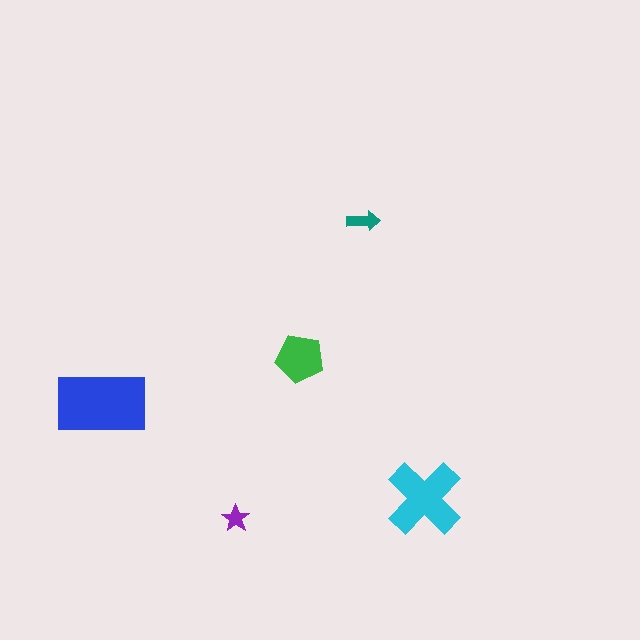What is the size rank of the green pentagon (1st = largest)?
3rd.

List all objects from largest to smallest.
The blue rectangle, the cyan cross, the green pentagon, the teal arrow, the purple star.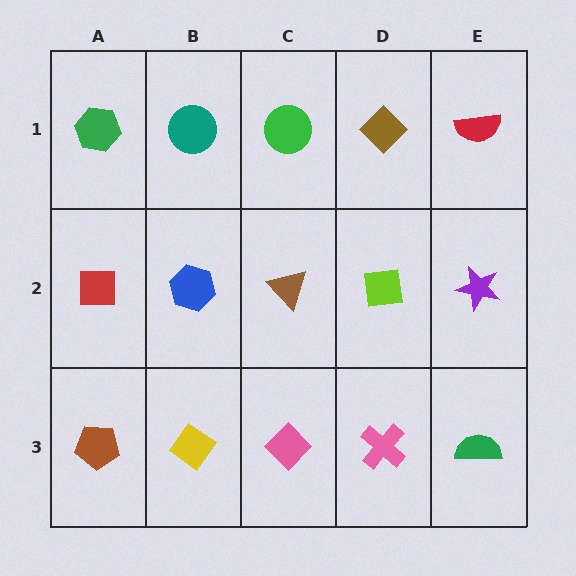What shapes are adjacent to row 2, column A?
A green hexagon (row 1, column A), a brown pentagon (row 3, column A), a blue hexagon (row 2, column B).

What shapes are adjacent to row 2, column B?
A teal circle (row 1, column B), a yellow diamond (row 3, column B), a red square (row 2, column A), a brown triangle (row 2, column C).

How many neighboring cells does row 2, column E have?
3.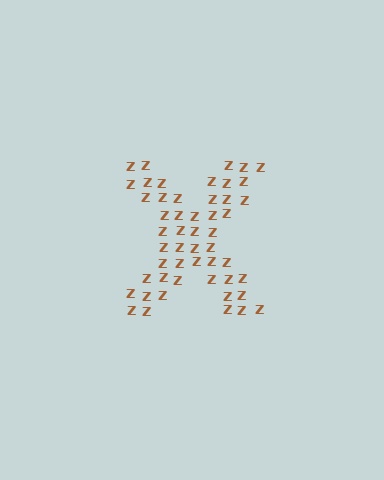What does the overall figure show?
The overall figure shows the letter X.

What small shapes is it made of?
It is made of small letter Z's.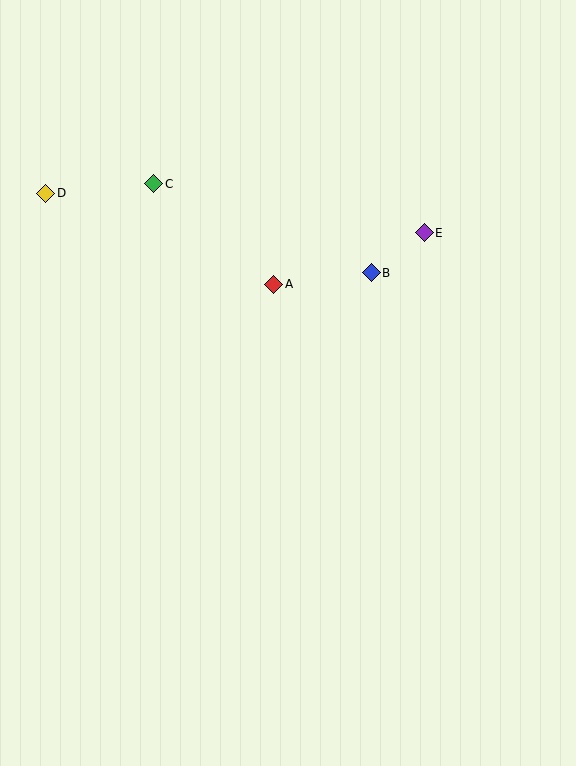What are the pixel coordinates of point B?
Point B is at (371, 273).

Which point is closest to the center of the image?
Point A at (274, 284) is closest to the center.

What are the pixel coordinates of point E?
Point E is at (424, 233).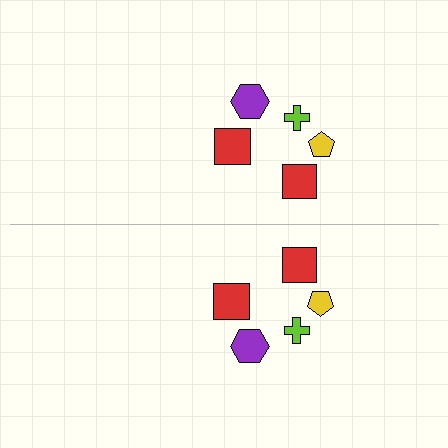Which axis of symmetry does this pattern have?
The pattern has a horizontal axis of symmetry running through the center of the image.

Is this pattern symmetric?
Yes, this pattern has bilateral (reflection) symmetry.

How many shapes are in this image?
There are 10 shapes in this image.